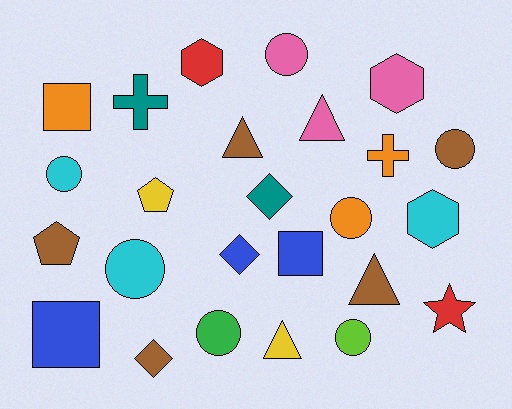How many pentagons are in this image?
There are 2 pentagons.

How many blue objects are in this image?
There are 3 blue objects.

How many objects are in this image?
There are 25 objects.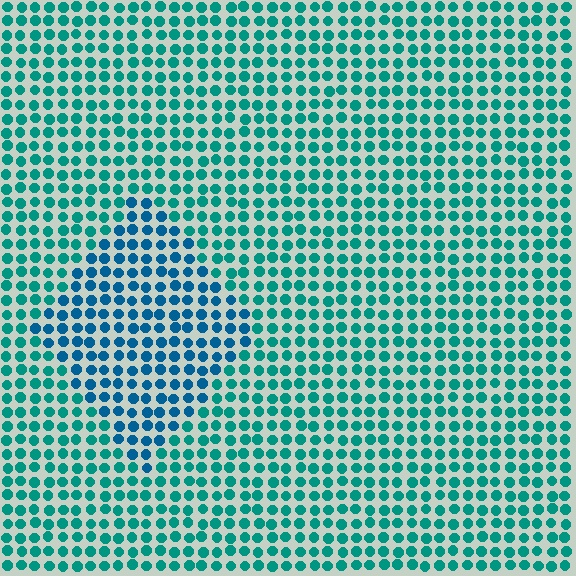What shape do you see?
I see a diamond.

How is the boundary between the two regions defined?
The boundary is defined purely by a slight shift in hue (about 29 degrees). Spacing, size, and orientation are identical on both sides.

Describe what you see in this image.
The image is filled with small teal elements in a uniform arrangement. A diamond-shaped region is visible where the elements are tinted to a slightly different hue, forming a subtle color boundary.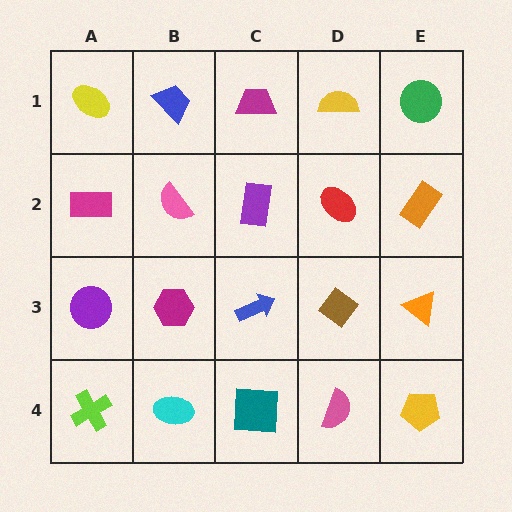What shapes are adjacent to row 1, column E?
An orange rectangle (row 2, column E), a yellow semicircle (row 1, column D).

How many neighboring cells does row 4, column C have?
3.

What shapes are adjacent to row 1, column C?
A purple rectangle (row 2, column C), a blue trapezoid (row 1, column B), a yellow semicircle (row 1, column D).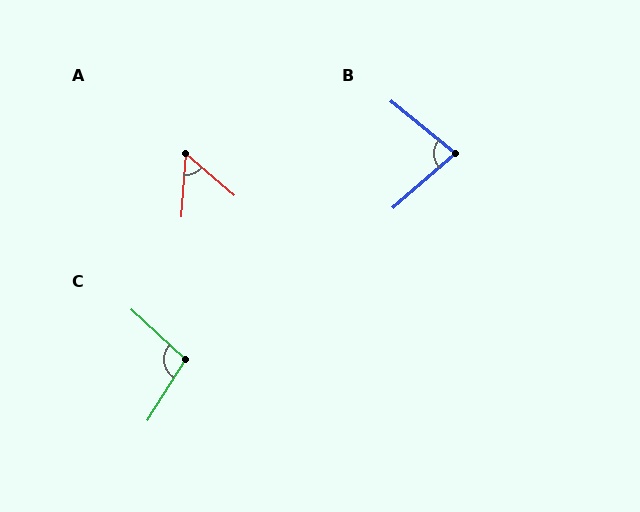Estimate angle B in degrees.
Approximately 80 degrees.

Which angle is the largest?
C, at approximately 101 degrees.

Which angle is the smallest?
A, at approximately 53 degrees.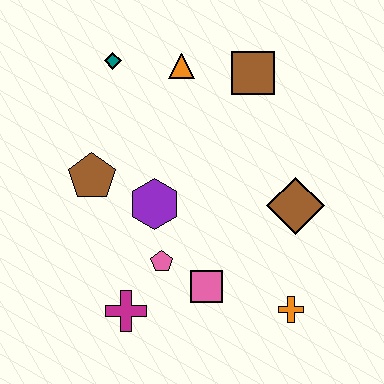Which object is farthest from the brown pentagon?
The orange cross is farthest from the brown pentagon.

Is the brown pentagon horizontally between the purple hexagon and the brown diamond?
No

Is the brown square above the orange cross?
Yes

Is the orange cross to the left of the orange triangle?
No